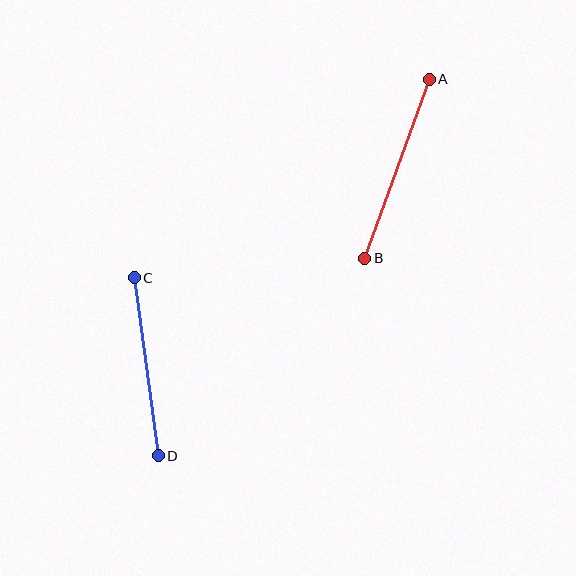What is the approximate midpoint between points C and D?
The midpoint is at approximately (146, 367) pixels.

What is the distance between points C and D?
The distance is approximately 179 pixels.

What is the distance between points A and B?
The distance is approximately 190 pixels.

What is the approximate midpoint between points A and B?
The midpoint is at approximately (397, 169) pixels.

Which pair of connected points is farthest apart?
Points A and B are farthest apart.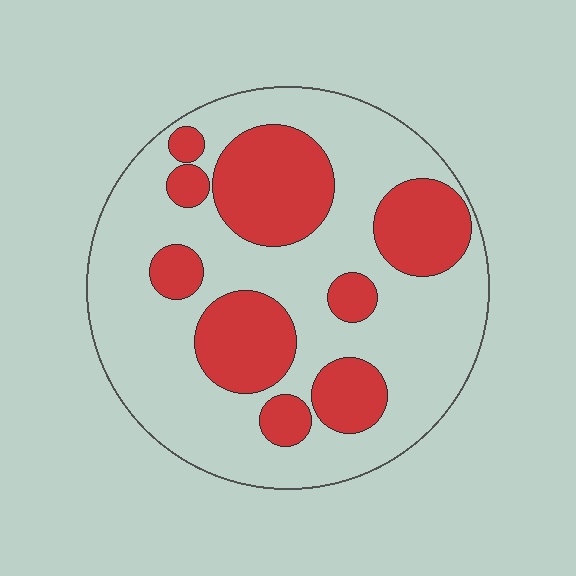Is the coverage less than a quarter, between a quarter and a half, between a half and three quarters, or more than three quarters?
Between a quarter and a half.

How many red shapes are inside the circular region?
9.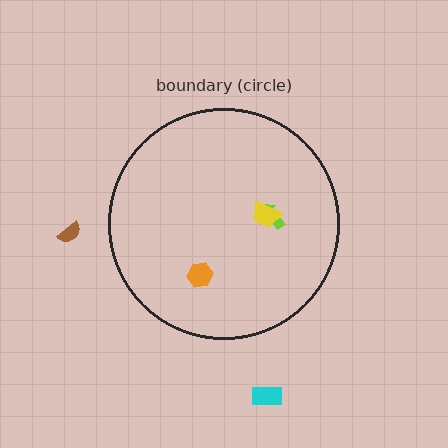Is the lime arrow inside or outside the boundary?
Inside.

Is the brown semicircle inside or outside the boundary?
Outside.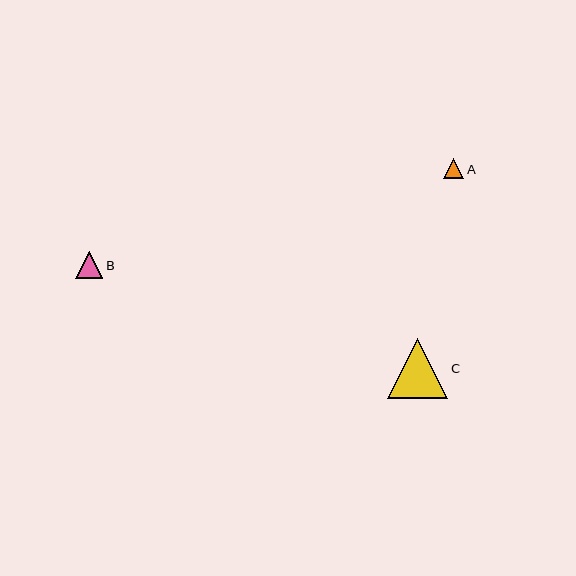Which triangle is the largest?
Triangle C is the largest with a size of approximately 60 pixels.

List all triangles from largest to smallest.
From largest to smallest: C, B, A.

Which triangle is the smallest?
Triangle A is the smallest with a size of approximately 20 pixels.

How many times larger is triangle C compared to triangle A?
Triangle C is approximately 3.0 times the size of triangle A.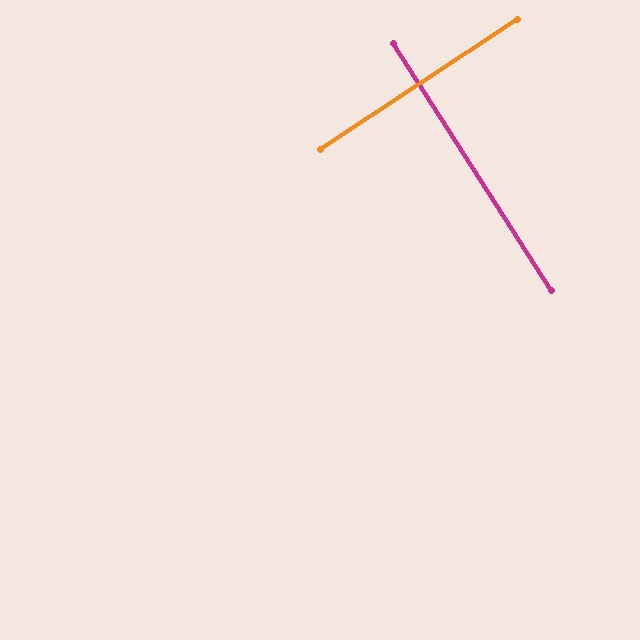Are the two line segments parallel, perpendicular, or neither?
Perpendicular — they meet at approximately 89°.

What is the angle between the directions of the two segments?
Approximately 89 degrees.